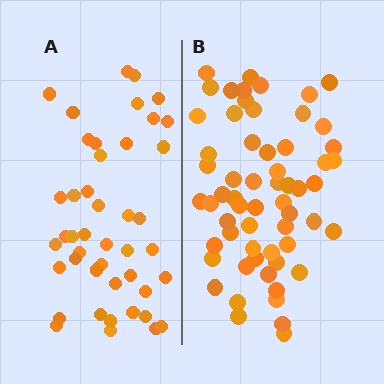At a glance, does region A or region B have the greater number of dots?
Region B (the right region) has more dots.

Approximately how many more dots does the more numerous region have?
Region B has approximately 15 more dots than region A.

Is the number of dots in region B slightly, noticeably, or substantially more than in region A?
Region B has noticeably more, but not dramatically so. The ratio is roughly 1.4 to 1.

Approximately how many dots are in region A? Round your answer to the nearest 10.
About 40 dots. (The exact count is 44, which rounds to 40.)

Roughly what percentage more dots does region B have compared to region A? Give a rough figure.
About 35% more.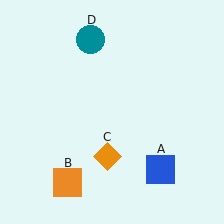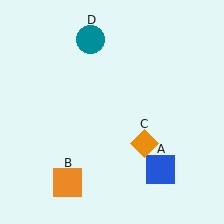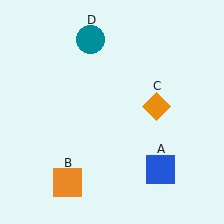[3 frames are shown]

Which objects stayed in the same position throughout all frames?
Blue square (object A) and orange square (object B) and teal circle (object D) remained stationary.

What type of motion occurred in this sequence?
The orange diamond (object C) rotated counterclockwise around the center of the scene.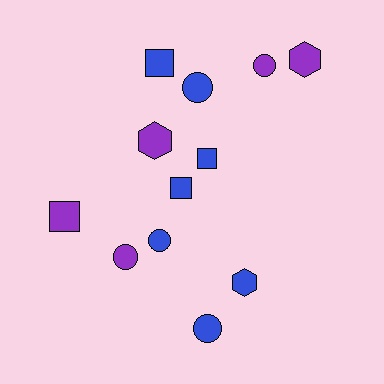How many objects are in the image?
There are 12 objects.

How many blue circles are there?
There are 3 blue circles.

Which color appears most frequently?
Blue, with 7 objects.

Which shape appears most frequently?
Circle, with 5 objects.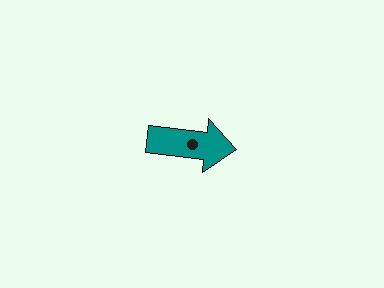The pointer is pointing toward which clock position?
Roughly 3 o'clock.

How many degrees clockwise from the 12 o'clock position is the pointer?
Approximately 97 degrees.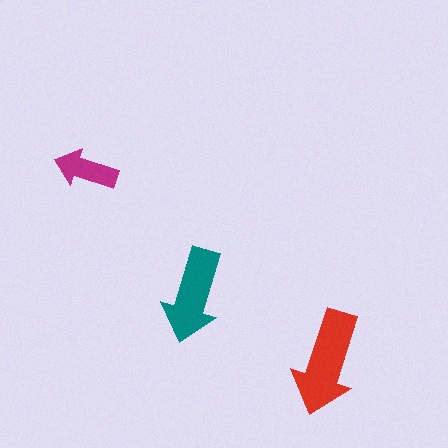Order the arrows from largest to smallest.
the red one, the teal one, the magenta one.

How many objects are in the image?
There are 3 objects in the image.